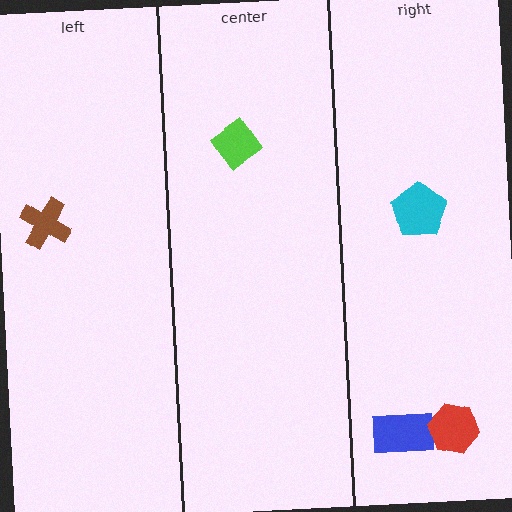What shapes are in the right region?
The blue rectangle, the red hexagon, the cyan pentagon.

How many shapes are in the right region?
3.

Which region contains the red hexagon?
The right region.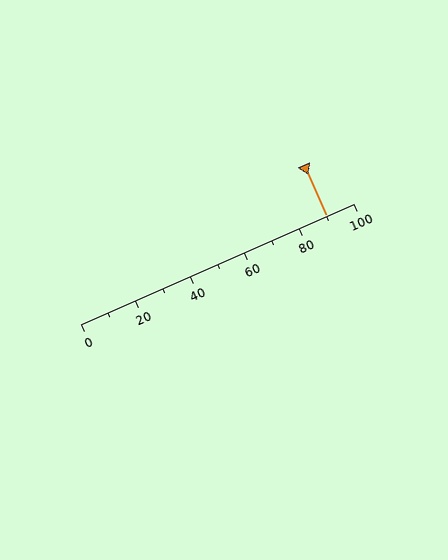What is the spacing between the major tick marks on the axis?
The major ticks are spaced 20 apart.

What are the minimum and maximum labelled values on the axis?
The axis runs from 0 to 100.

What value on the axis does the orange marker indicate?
The marker indicates approximately 90.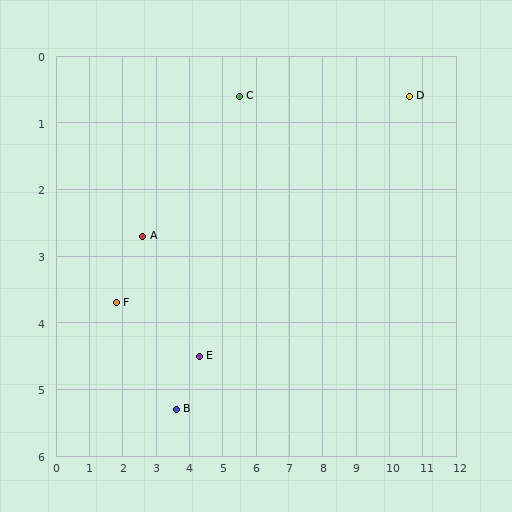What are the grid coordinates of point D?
Point D is at approximately (10.6, 0.6).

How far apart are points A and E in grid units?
Points A and E are about 2.5 grid units apart.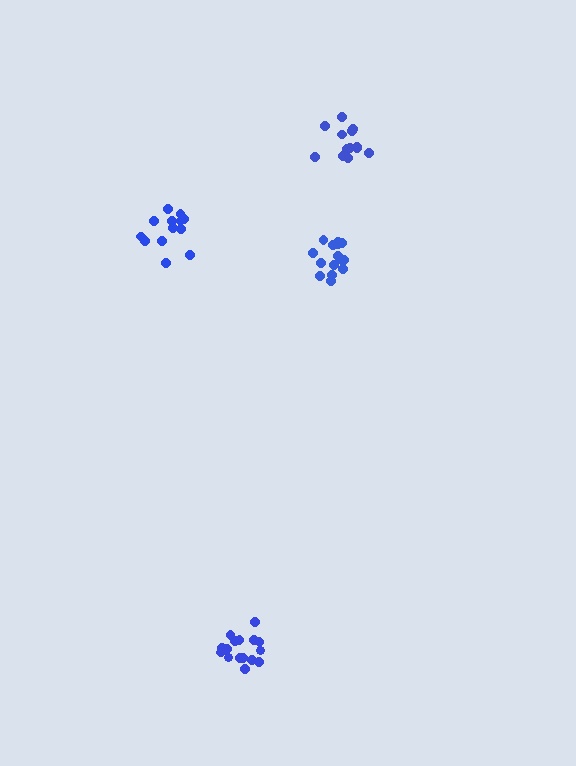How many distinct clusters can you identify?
There are 4 distinct clusters.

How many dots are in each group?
Group 1: 13 dots, Group 2: 13 dots, Group 3: 16 dots, Group 4: 16 dots (58 total).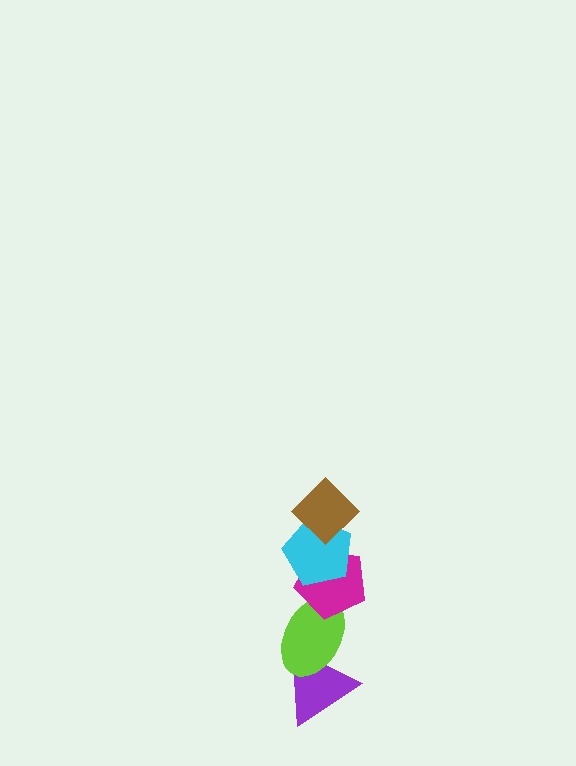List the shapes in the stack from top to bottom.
From top to bottom: the brown diamond, the cyan pentagon, the magenta pentagon, the lime ellipse, the purple triangle.